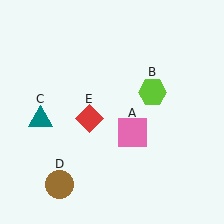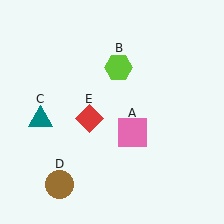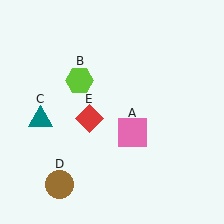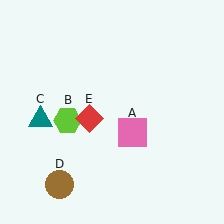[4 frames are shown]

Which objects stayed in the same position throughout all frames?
Pink square (object A) and teal triangle (object C) and brown circle (object D) and red diamond (object E) remained stationary.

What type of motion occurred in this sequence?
The lime hexagon (object B) rotated counterclockwise around the center of the scene.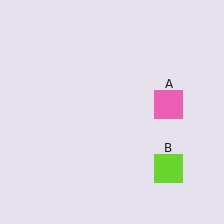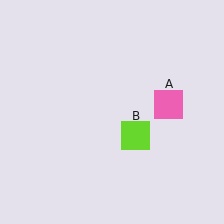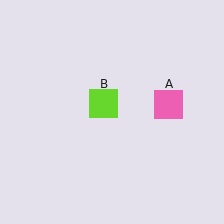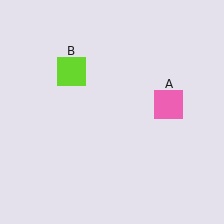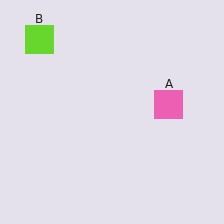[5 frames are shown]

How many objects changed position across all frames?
1 object changed position: lime square (object B).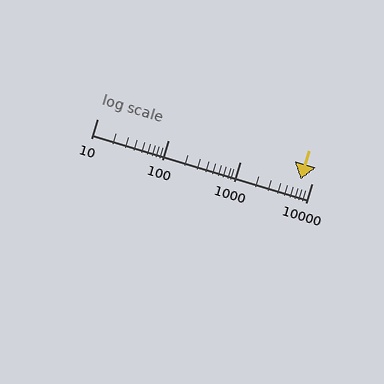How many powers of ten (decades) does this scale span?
The scale spans 3 decades, from 10 to 10000.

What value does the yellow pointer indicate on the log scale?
The pointer indicates approximately 7100.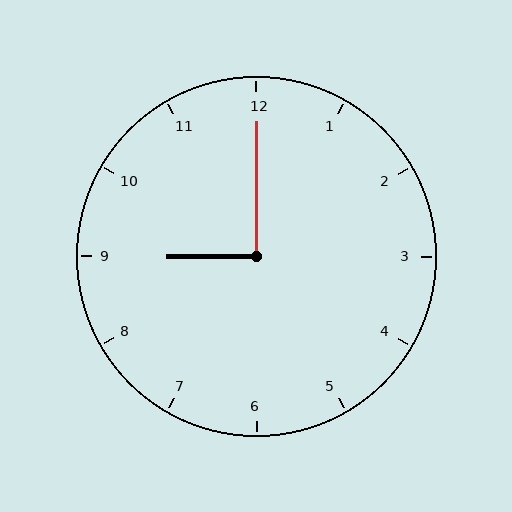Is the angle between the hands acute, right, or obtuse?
It is right.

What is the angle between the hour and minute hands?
Approximately 90 degrees.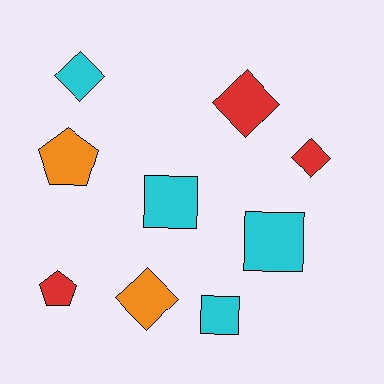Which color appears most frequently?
Cyan, with 4 objects.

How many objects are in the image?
There are 9 objects.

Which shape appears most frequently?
Diamond, with 4 objects.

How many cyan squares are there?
There are 3 cyan squares.